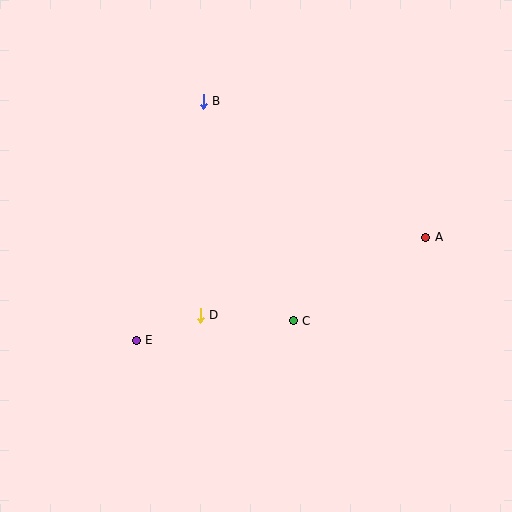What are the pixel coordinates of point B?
Point B is at (203, 101).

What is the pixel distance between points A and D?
The distance between A and D is 238 pixels.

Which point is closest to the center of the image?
Point C at (293, 321) is closest to the center.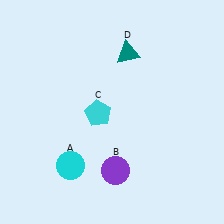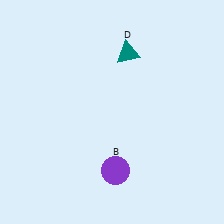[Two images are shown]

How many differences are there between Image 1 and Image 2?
There are 2 differences between the two images.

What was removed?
The cyan circle (A), the cyan pentagon (C) were removed in Image 2.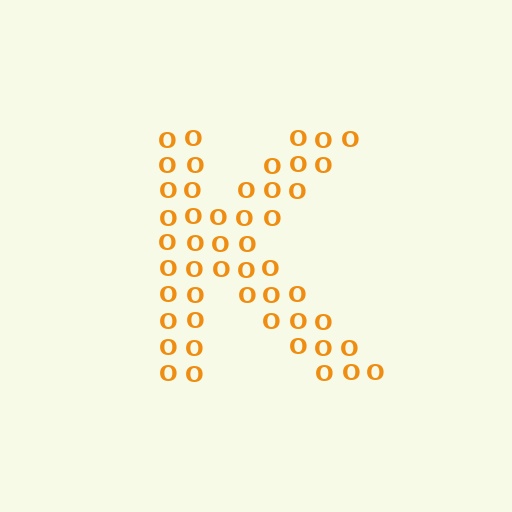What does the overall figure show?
The overall figure shows the letter K.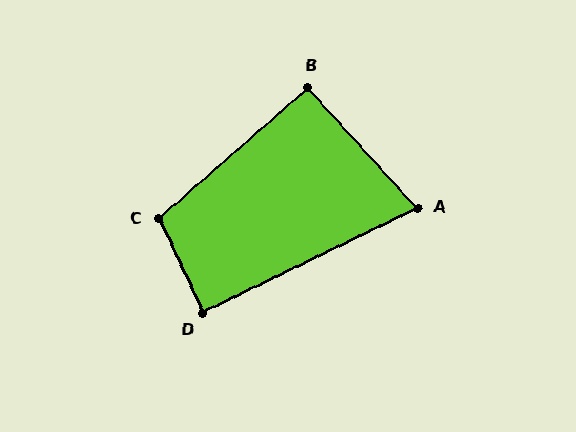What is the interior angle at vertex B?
Approximately 91 degrees (approximately right).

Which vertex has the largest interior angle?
C, at approximately 106 degrees.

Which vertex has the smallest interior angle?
A, at approximately 74 degrees.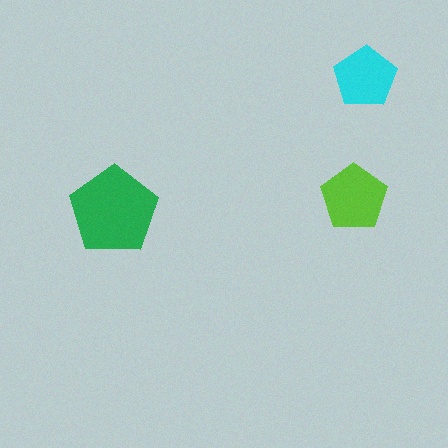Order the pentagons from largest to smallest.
the green one, the lime one, the cyan one.